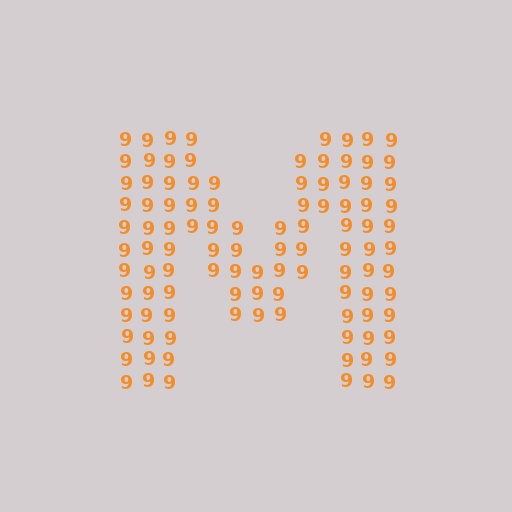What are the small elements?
The small elements are digit 9's.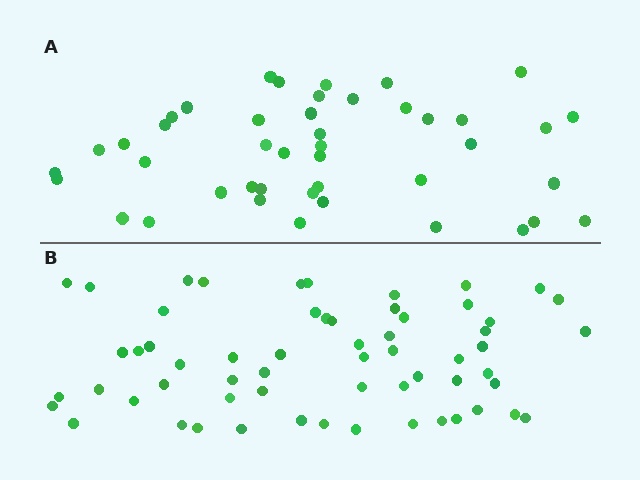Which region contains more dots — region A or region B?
Region B (the bottom region) has more dots.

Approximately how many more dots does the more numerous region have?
Region B has approximately 15 more dots than region A.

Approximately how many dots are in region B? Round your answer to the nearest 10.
About 60 dots.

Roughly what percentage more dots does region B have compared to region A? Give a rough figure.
About 35% more.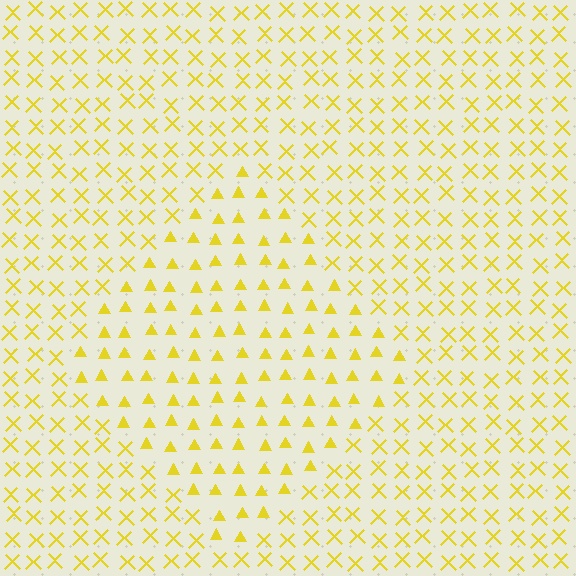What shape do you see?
I see a diamond.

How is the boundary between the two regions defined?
The boundary is defined by a change in element shape: triangles inside vs. X marks outside. All elements share the same color and spacing.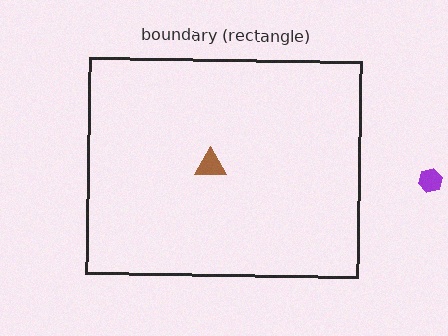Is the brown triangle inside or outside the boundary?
Inside.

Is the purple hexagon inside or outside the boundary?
Outside.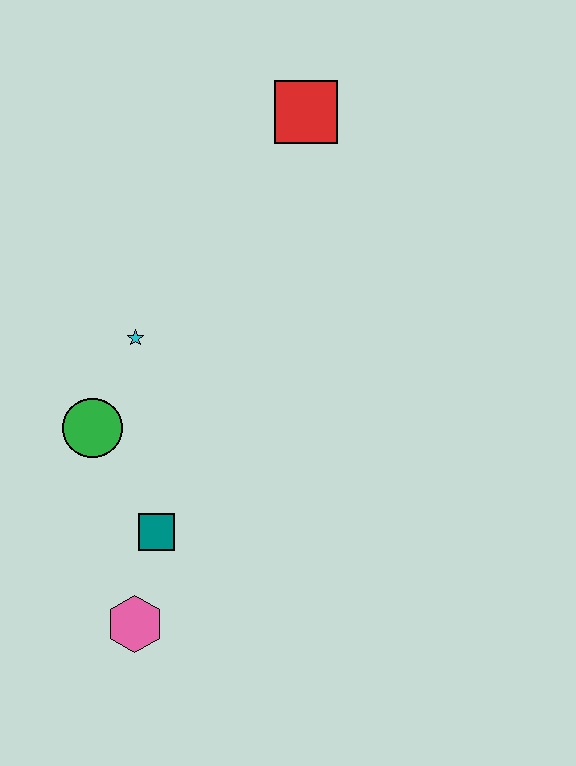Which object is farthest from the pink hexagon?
The red square is farthest from the pink hexagon.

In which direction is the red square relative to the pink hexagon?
The red square is above the pink hexagon.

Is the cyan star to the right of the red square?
No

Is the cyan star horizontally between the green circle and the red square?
Yes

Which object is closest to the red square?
The cyan star is closest to the red square.